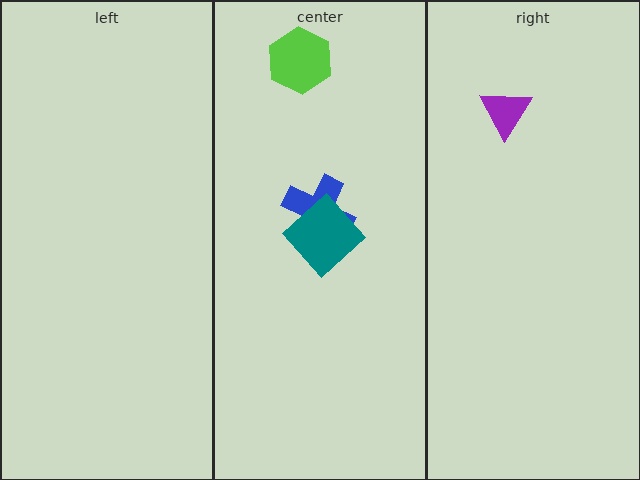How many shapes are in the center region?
3.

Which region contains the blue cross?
The center region.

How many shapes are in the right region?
1.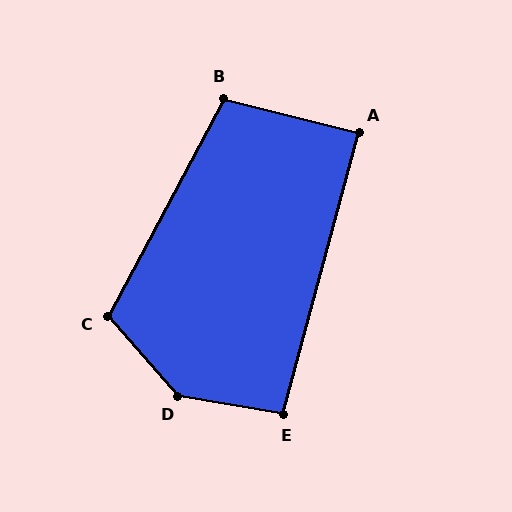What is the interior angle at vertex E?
Approximately 95 degrees (obtuse).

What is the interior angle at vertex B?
Approximately 104 degrees (obtuse).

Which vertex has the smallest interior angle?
A, at approximately 89 degrees.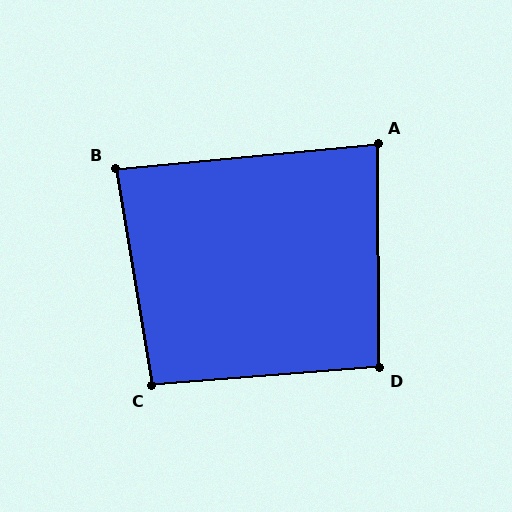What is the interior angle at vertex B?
Approximately 86 degrees (approximately right).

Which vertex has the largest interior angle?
C, at approximately 95 degrees.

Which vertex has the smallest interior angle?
A, at approximately 85 degrees.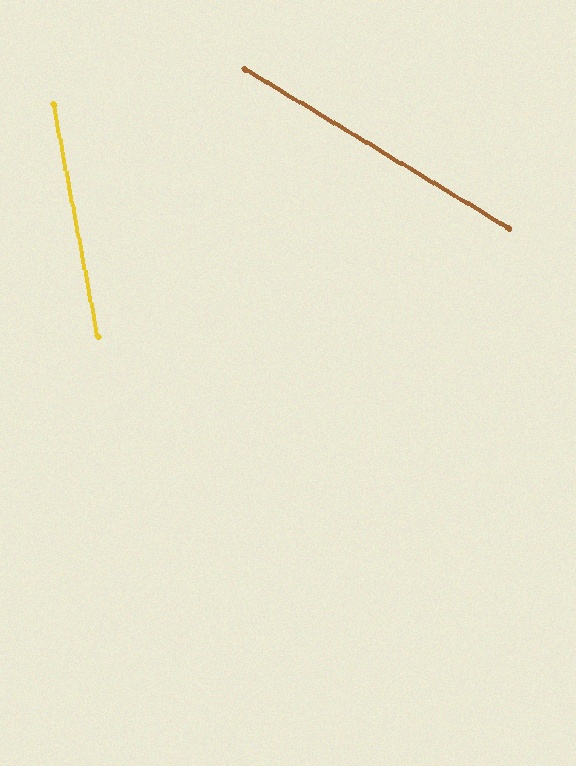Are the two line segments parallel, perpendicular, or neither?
Neither parallel nor perpendicular — they differ by about 48°.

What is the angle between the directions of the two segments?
Approximately 48 degrees.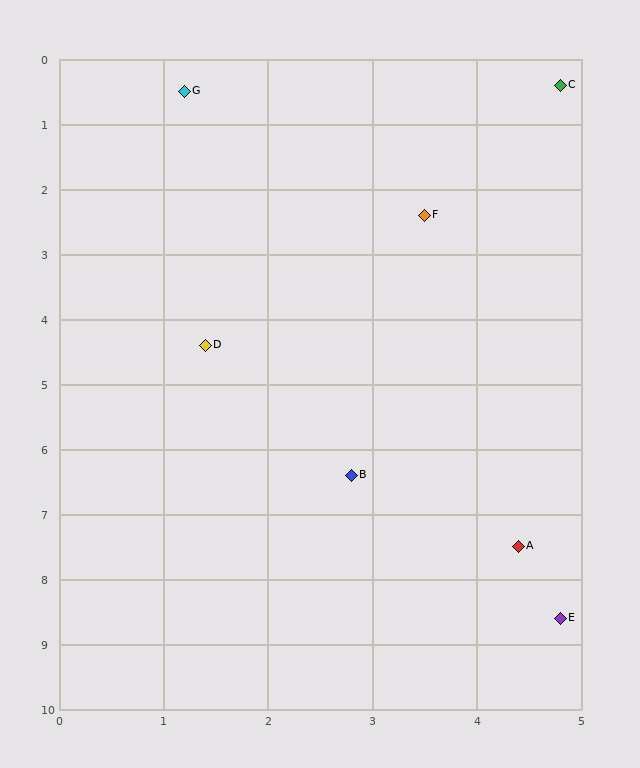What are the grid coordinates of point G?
Point G is at approximately (1.2, 0.5).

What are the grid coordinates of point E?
Point E is at approximately (4.8, 8.6).